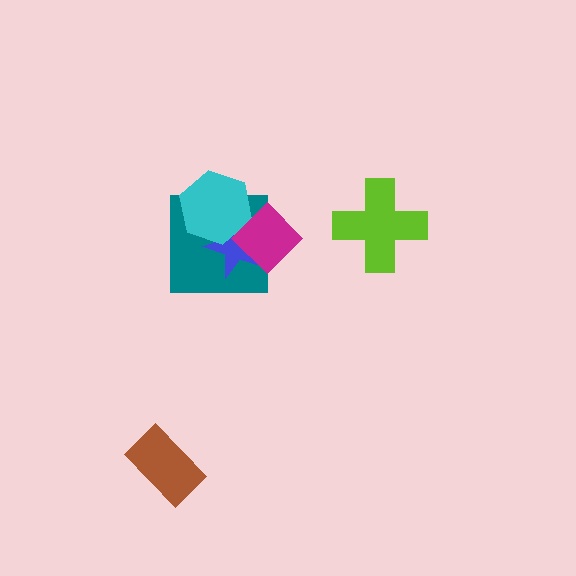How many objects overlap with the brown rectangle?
0 objects overlap with the brown rectangle.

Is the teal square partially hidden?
Yes, it is partially covered by another shape.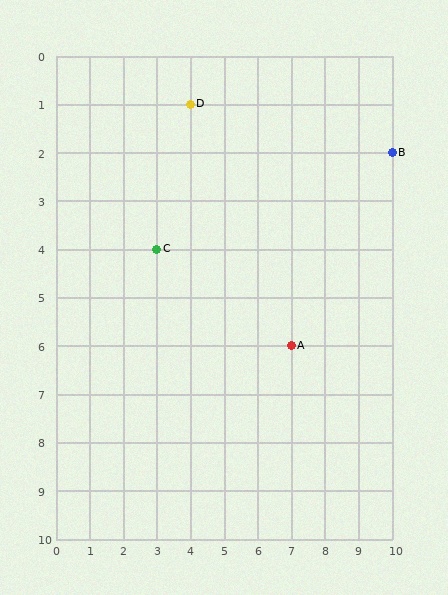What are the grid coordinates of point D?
Point D is at grid coordinates (4, 1).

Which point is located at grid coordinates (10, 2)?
Point B is at (10, 2).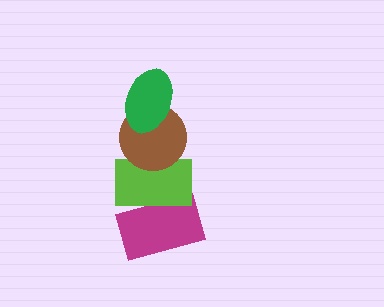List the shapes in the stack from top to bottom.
From top to bottom: the green ellipse, the brown circle, the lime rectangle, the magenta rectangle.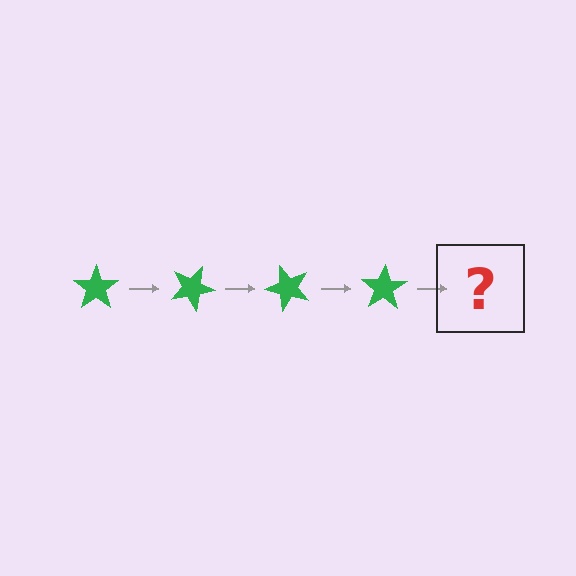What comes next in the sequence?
The next element should be a green star rotated 100 degrees.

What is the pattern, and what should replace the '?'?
The pattern is that the star rotates 25 degrees each step. The '?' should be a green star rotated 100 degrees.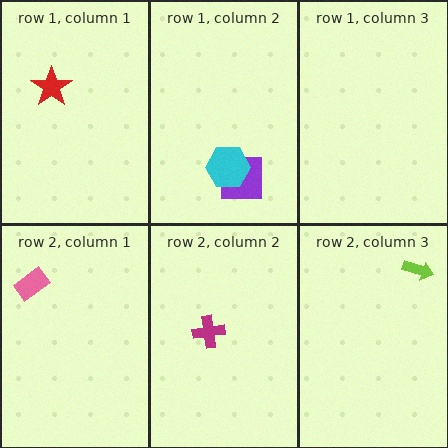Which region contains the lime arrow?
The row 2, column 3 region.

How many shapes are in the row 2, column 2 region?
1.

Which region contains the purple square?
The row 1, column 2 region.